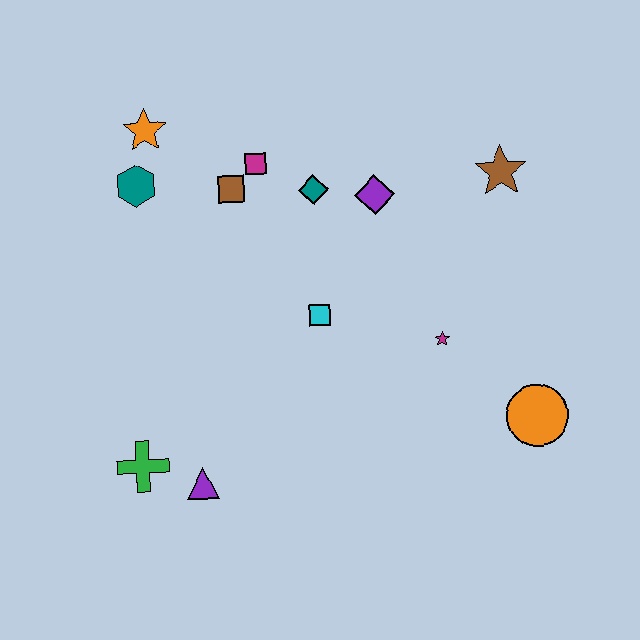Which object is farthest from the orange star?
The orange circle is farthest from the orange star.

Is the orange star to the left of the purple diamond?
Yes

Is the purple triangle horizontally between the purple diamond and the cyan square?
No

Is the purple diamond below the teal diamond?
Yes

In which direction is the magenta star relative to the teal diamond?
The magenta star is below the teal diamond.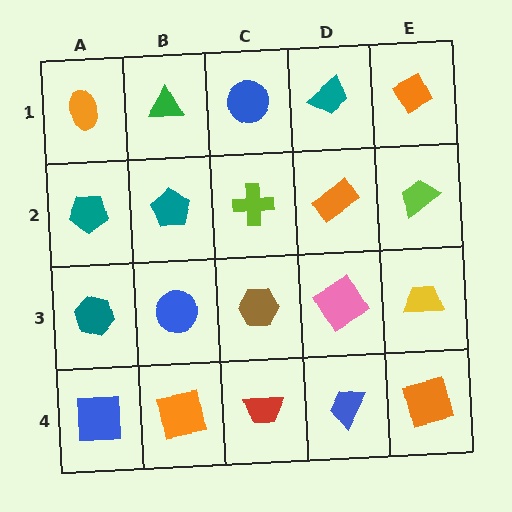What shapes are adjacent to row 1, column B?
A teal pentagon (row 2, column B), an orange ellipse (row 1, column A), a blue circle (row 1, column C).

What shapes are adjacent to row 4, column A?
A teal hexagon (row 3, column A), an orange square (row 4, column B).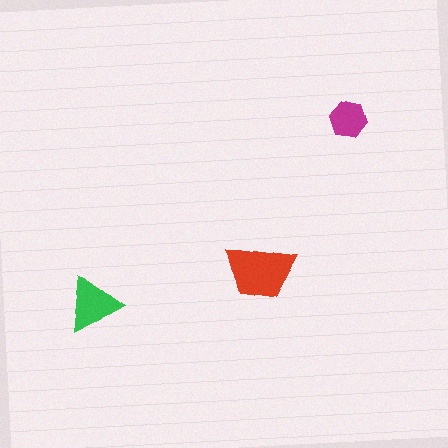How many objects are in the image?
There are 3 objects in the image.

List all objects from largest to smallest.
The red trapezoid, the green triangle, the magenta hexagon.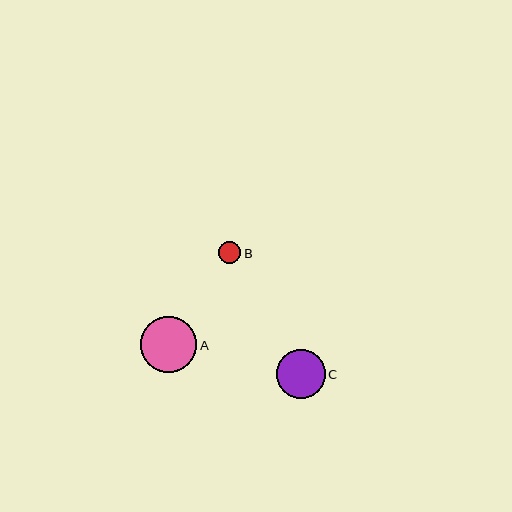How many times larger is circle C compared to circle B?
Circle C is approximately 2.2 times the size of circle B.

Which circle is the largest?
Circle A is the largest with a size of approximately 56 pixels.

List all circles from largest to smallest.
From largest to smallest: A, C, B.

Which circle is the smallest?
Circle B is the smallest with a size of approximately 22 pixels.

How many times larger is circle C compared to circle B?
Circle C is approximately 2.2 times the size of circle B.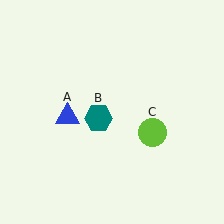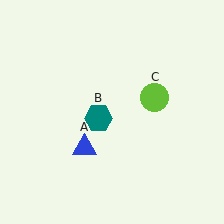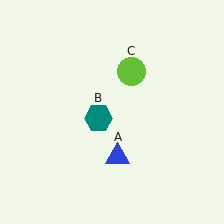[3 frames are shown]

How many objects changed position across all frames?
2 objects changed position: blue triangle (object A), lime circle (object C).